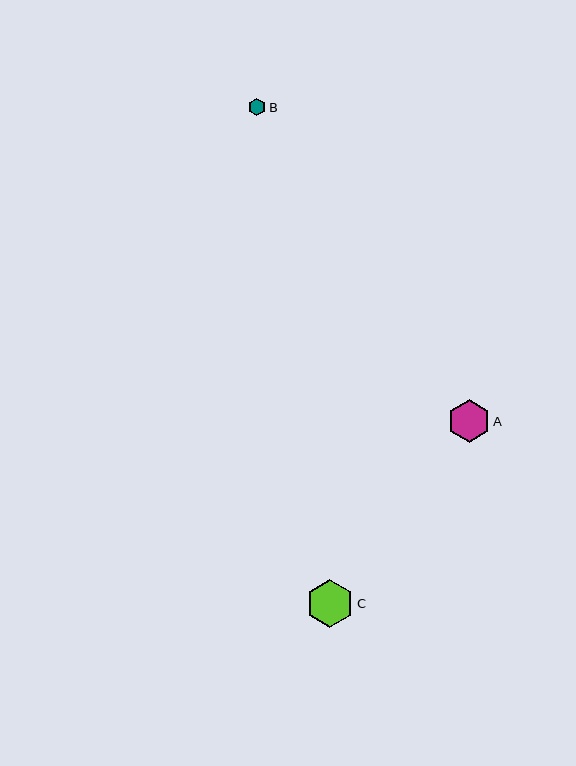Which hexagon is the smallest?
Hexagon B is the smallest with a size of approximately 17 pixels.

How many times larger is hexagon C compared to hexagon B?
Hexagon C is approximately 2.7 times the size of hexagon B.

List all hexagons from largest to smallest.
From largest to smallest: C, A, B.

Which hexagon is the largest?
Hexagon C is the largest with a size of approximately 48 pixels.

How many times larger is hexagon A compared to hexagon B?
Hexagon A is approximately 2.4 times the size of hexagon B.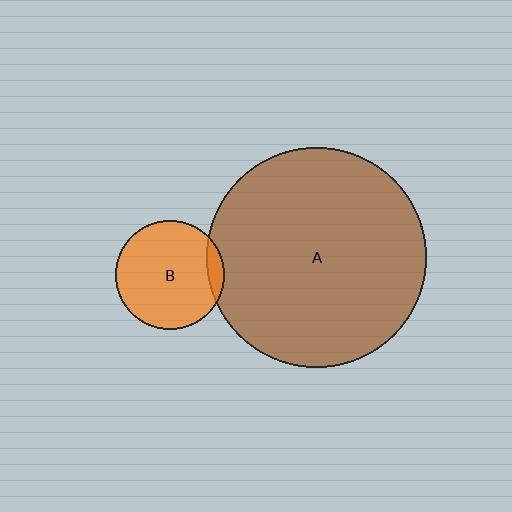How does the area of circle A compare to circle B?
Approximately 4.1 times.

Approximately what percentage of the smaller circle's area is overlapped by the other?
Approximately 10%.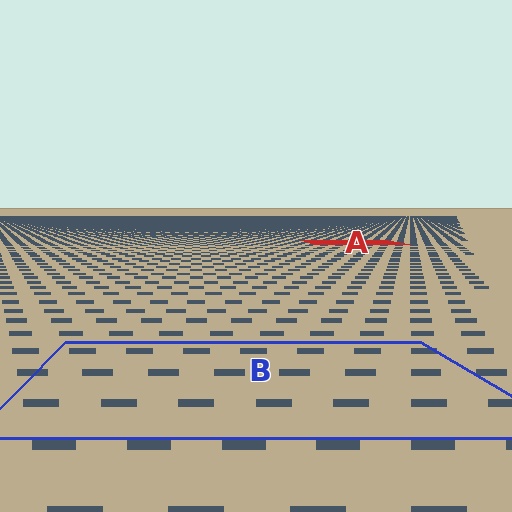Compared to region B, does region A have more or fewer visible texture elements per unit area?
Region A has more texture elements per unit area — they are packed more densely because it is farther away.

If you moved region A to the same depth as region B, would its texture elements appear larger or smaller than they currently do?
They would appear larger. At a closer depth, the same texture elements are projected at a bigger on-screen size.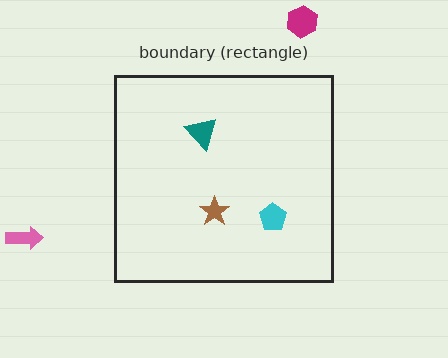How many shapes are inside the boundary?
3 inside, 2 outside.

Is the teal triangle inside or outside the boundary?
Inside.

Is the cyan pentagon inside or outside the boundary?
Inside.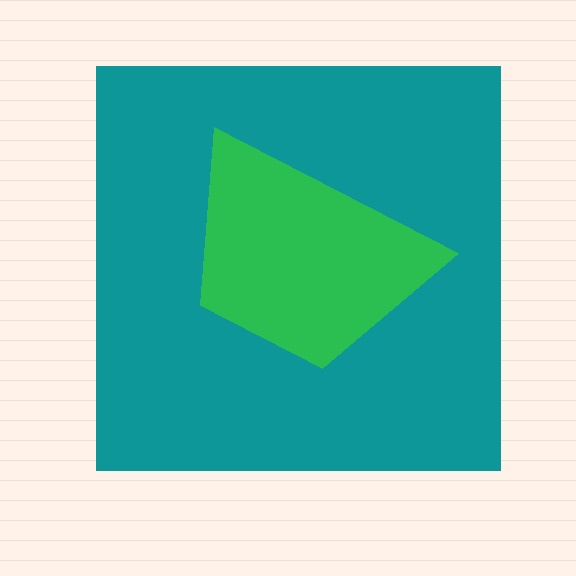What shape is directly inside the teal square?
The green trapezoid.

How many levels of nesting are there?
2.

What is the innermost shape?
The green trapezoid.